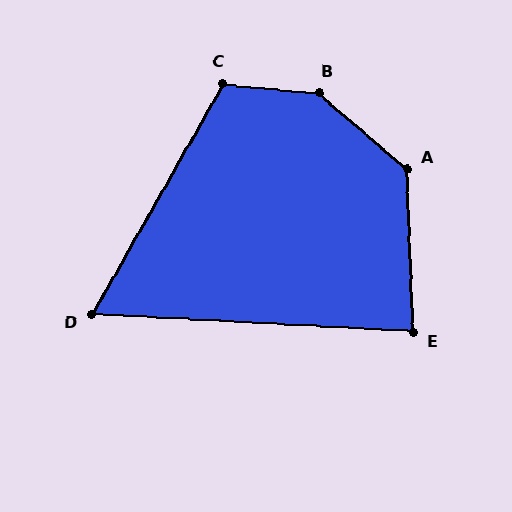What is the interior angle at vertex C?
Approximately 115 degrees (obtuse).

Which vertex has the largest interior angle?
B, at approximately 144 degrees.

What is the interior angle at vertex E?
Approximately 85 degrees (acute).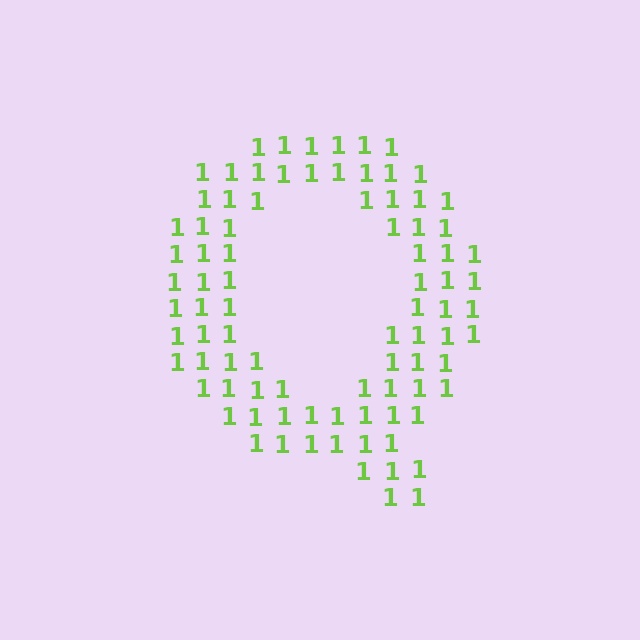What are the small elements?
The small elements are digit 1's.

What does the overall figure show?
The overall figure shows the letter Q.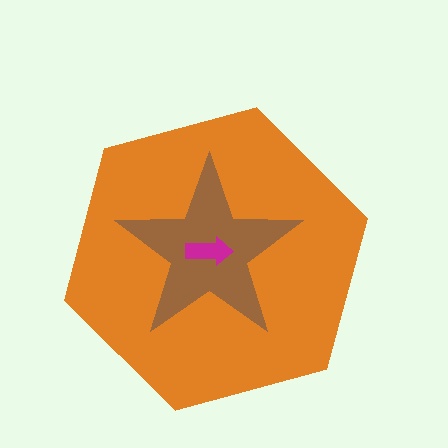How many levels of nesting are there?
3.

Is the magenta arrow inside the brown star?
Yes.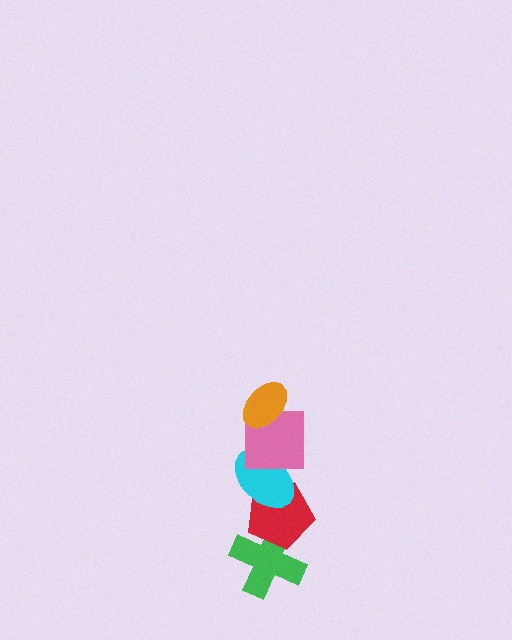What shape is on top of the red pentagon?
The cyan ellipse is on top of the red pentagon.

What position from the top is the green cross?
The green cross is 5th from the top.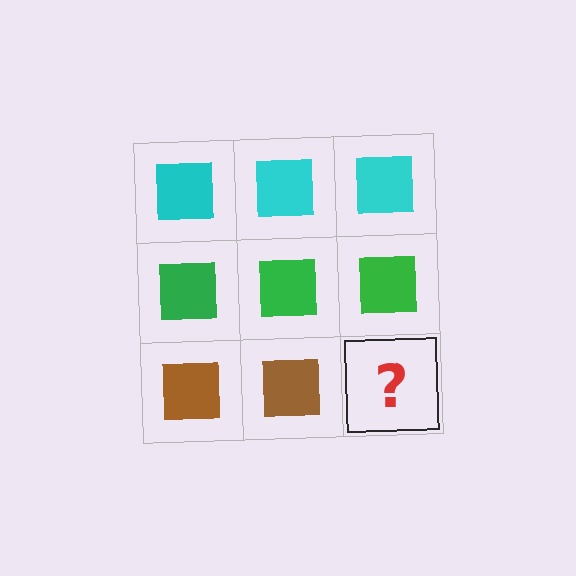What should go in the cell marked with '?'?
The missing cell should contain a brown square.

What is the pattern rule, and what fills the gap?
The rule is that each row has a consistent color. The gap should be filled with a brown square.